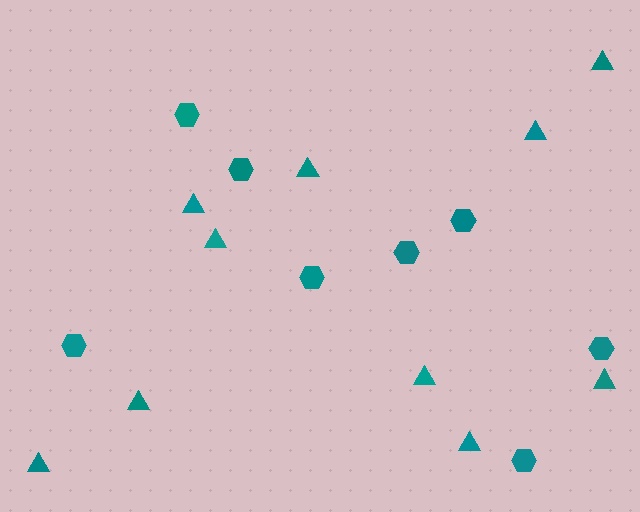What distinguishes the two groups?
There are 2 groups: one group of triangles (10) and one group of hexagons (8).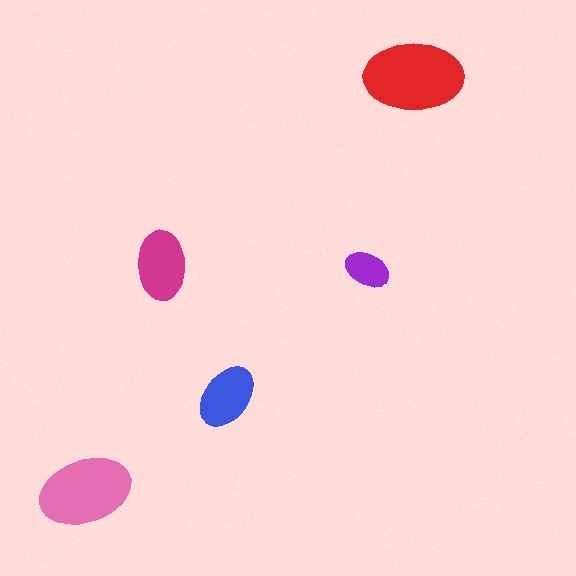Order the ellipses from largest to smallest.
the red one, the pink one, the magenta one, the blue one, the purple one.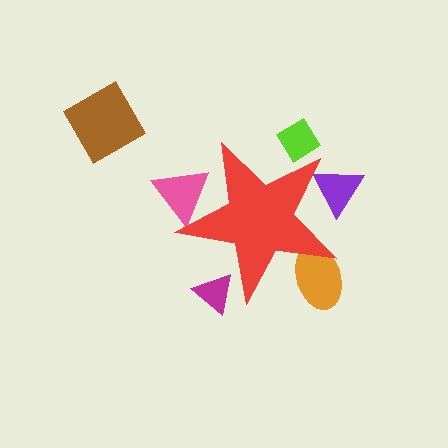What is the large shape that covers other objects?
A red star.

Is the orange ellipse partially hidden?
Yes, the orange ellipse is partially hidden behind the red star.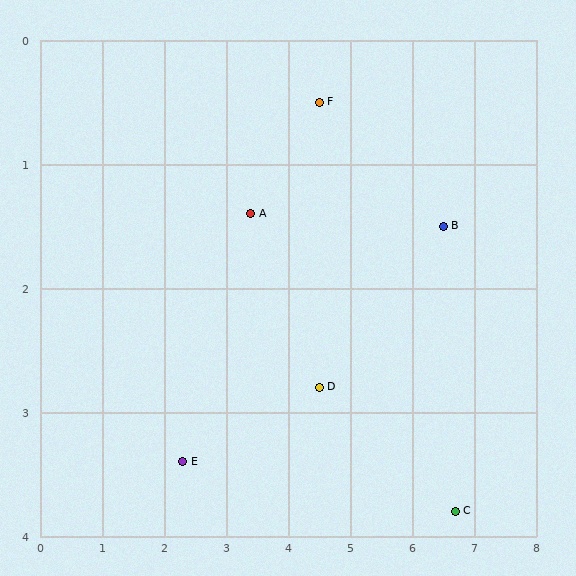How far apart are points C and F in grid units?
Points C and F are about 4.0 grid units apart.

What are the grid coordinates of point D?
Point D is at approximately (4.5, 2.8).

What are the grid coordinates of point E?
Point E is at approximately (2.3, 3.4).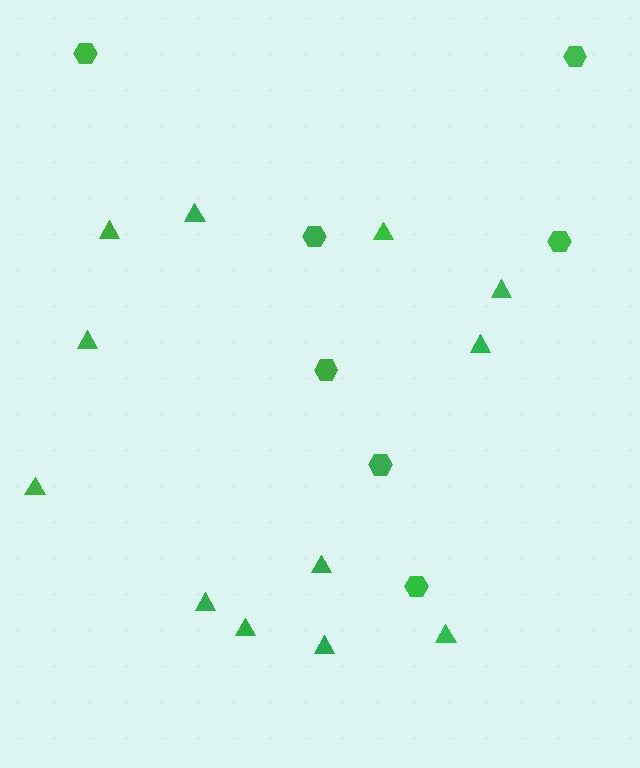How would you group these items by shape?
There are 2 groups: one group of hexagons (7) and one group of triangles (12).